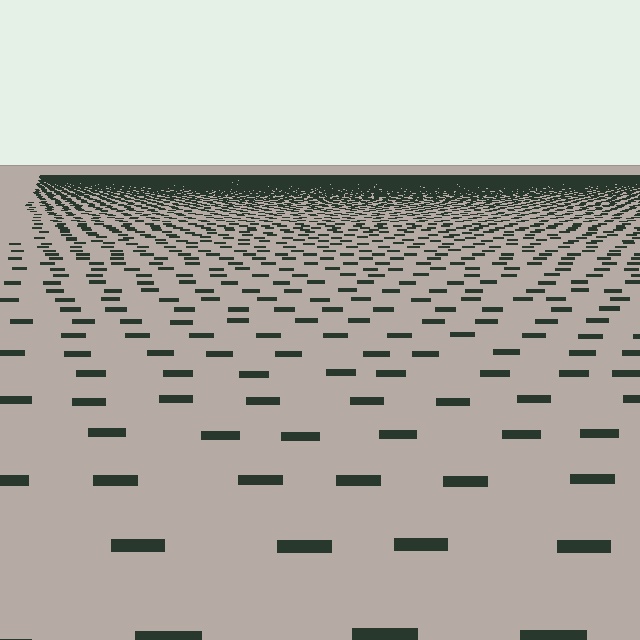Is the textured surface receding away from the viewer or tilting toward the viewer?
The surface is receding away from the viewer. Texture elements get smaller and denser toward the top.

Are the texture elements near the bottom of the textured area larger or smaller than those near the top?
Larger. Near the bottom, elements are closer to the viewer and appear at a bigger on-screen size.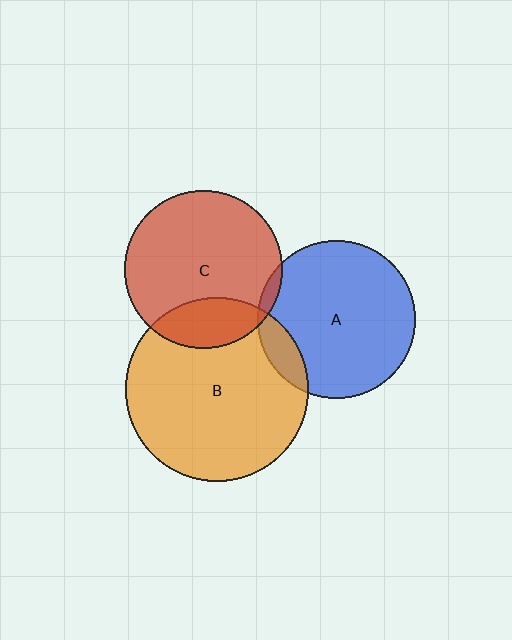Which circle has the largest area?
Circle B (orange).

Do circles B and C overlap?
Yes.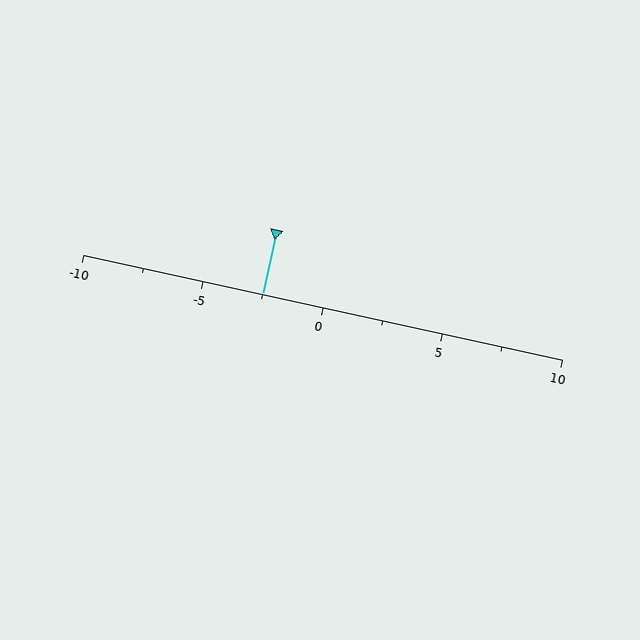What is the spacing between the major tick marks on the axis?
The major ticks are spaced 5 apart.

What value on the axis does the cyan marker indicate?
The marker indicates approximately -2.5.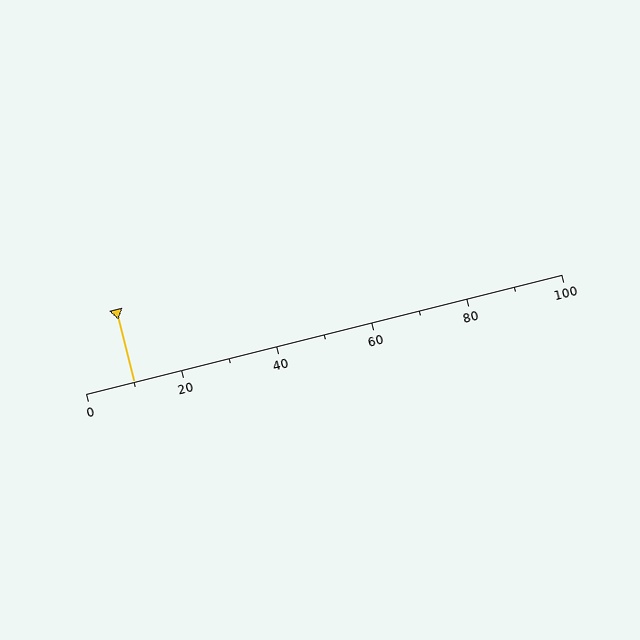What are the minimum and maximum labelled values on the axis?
The axis runs from 0 to 100.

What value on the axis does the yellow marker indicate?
The marker indicates approximately 10.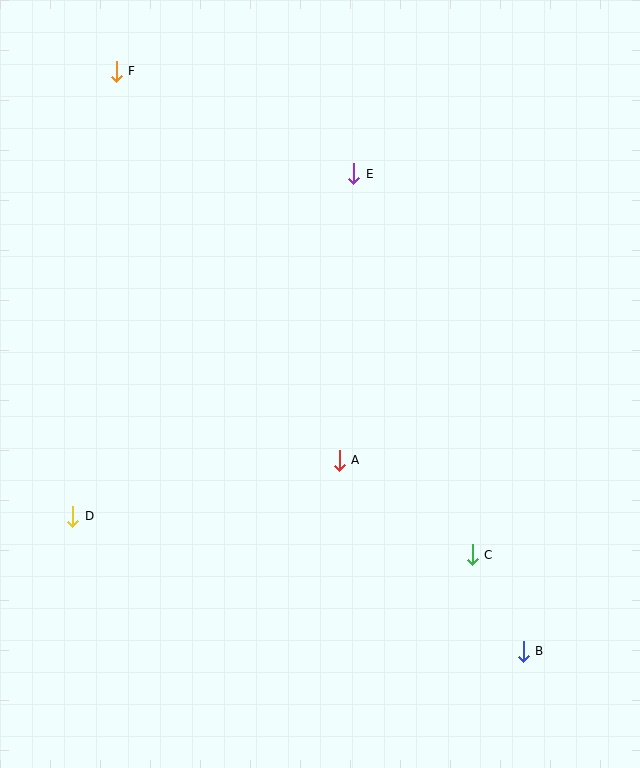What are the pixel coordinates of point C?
Point C is at (472, 555).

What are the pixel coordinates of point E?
Point E is at (354, 174).